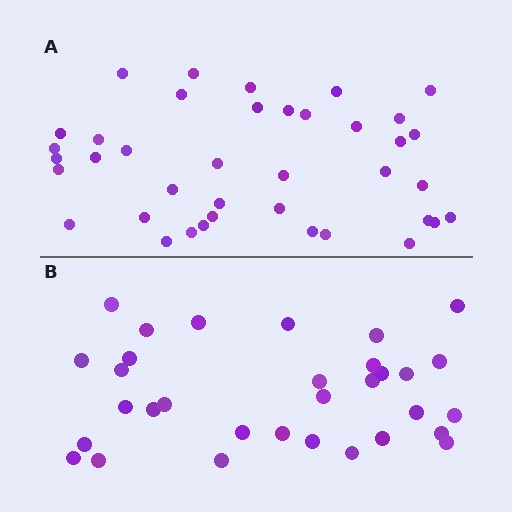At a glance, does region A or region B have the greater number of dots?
Region A (the top region) has more dots.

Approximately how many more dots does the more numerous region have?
Region A has roughly 8 or so more dots than region B.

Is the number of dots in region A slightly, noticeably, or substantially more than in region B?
Region A has only slightly more — the two regions are fairly close. The ratio is roughly 1.2 to 1.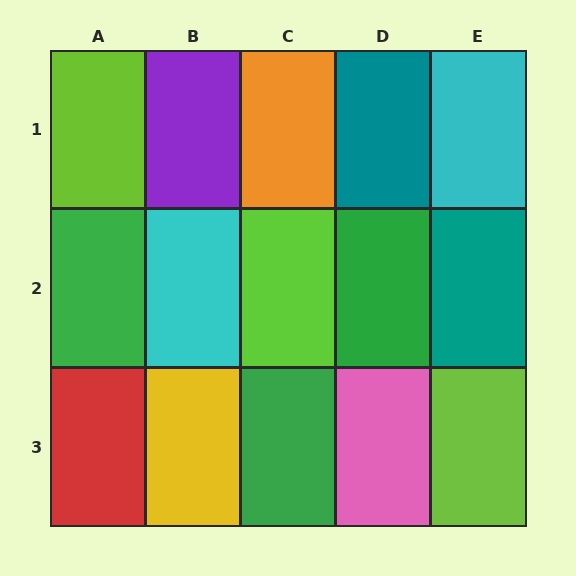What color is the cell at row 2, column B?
Cyan.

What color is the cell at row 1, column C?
Orange.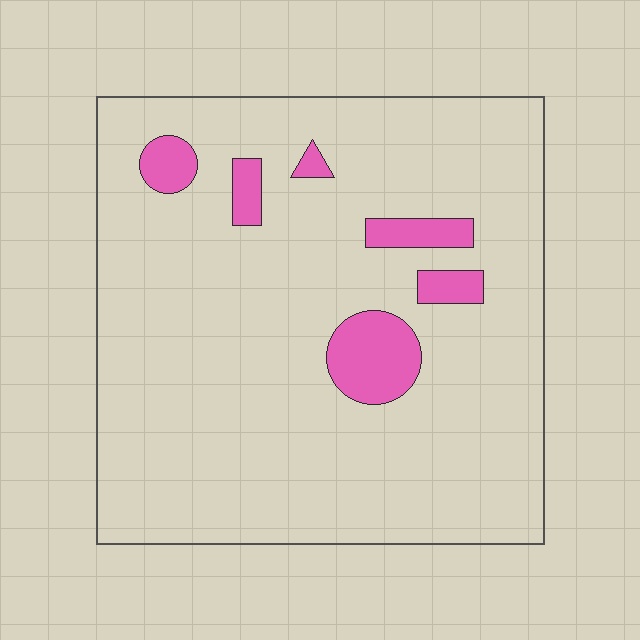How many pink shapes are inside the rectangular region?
6.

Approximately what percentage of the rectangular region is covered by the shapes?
Approximately 10%.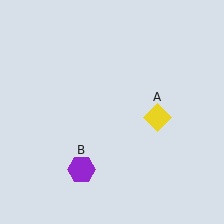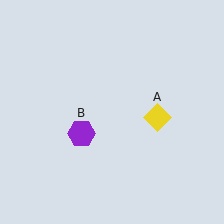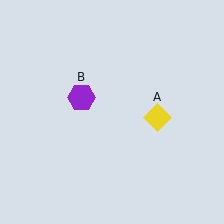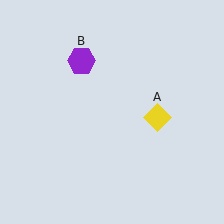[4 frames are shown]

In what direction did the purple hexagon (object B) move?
The purple hexagon (object B) moved up.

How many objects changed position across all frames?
1 object changed position: purple hexagon (object B).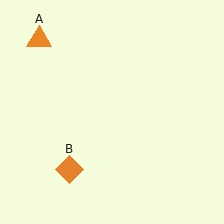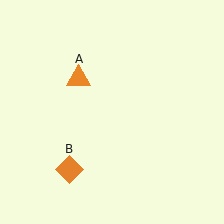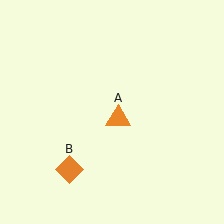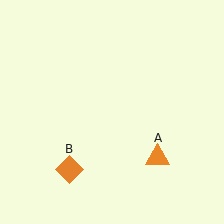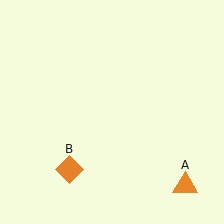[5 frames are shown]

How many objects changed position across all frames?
1 object changed position: orange triangle (object A).